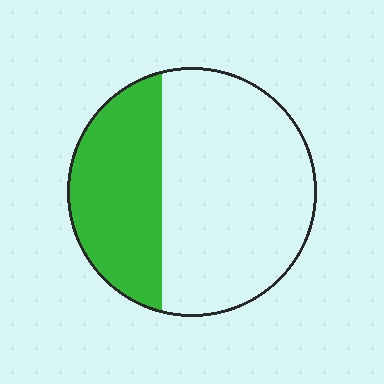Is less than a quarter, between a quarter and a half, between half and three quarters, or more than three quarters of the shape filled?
Between a quarter and a half.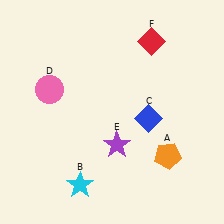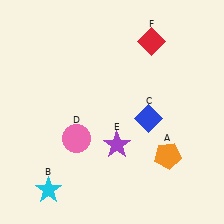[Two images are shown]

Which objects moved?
The objects that moved are: the cyan star (B), the pink circle (D).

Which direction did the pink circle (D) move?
The pink circle (D) moved down.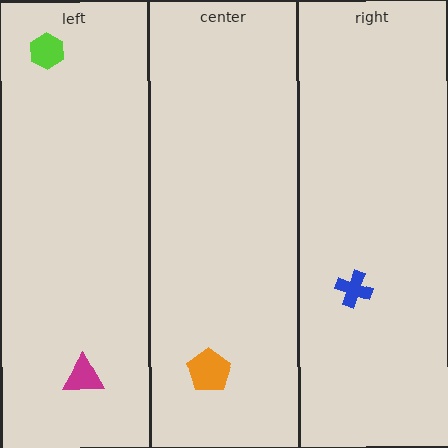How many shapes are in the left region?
2.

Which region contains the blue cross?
The right region.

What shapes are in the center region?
The orange pentagon.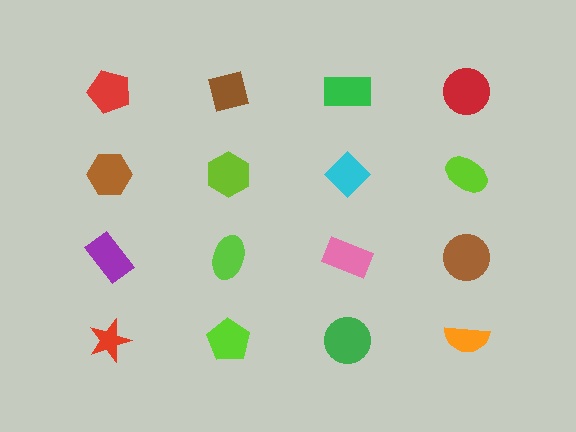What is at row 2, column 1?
A brown hexagon.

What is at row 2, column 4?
A lime ellipse.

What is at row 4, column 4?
An orange semicircle.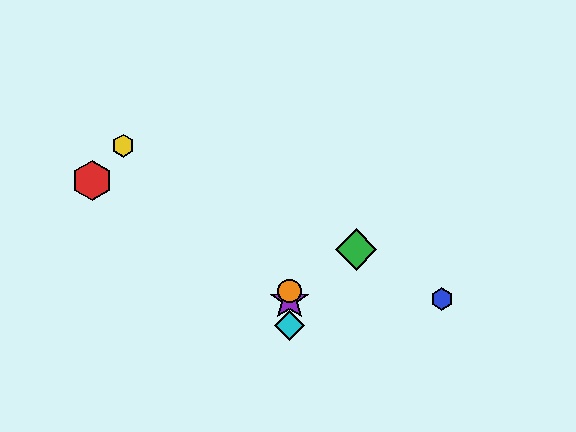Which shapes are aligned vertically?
The purple star, the orange circle, the cyan diamond are aligned vertically.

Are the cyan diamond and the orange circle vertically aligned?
Yes, both are at x≈289.